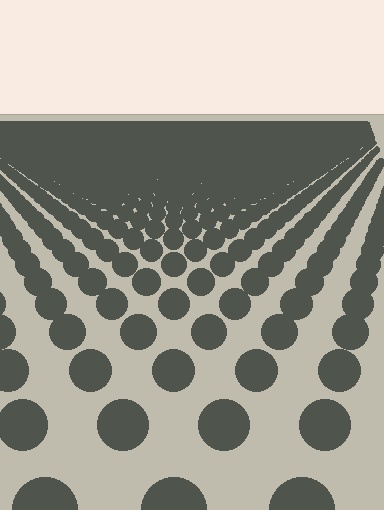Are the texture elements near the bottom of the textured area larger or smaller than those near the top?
Larger. Near the bottom, elements are closer to the viewer and appear at a bigger on-screen size.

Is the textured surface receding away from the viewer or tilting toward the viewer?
The surface is receding away from the viewer. Texture elements get smaller and denser toward the top.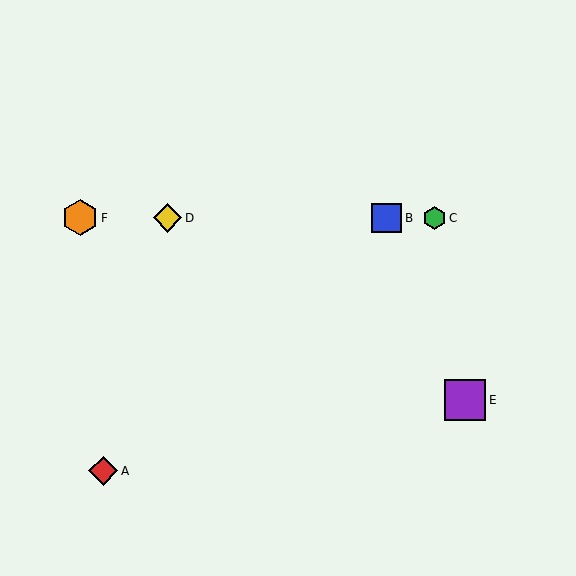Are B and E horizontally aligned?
No, B is at y≈218 and E is at y≈400.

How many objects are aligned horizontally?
4 objects (B, C, D, F) are aligned horizontally.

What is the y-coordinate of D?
Object D is at y≈218.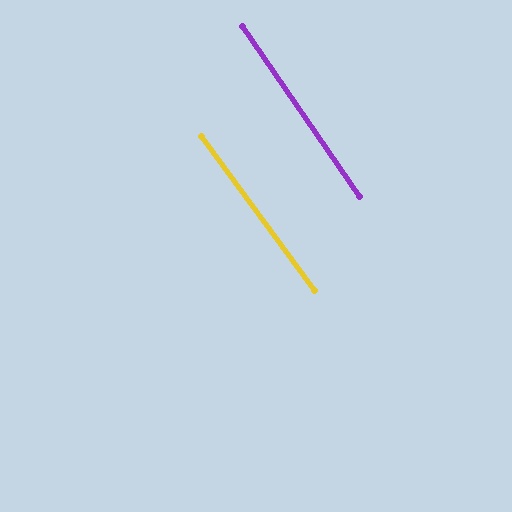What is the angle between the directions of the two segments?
Approximately 2 degrees.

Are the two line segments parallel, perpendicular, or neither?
Parallel — their directions differ by only 1.7°.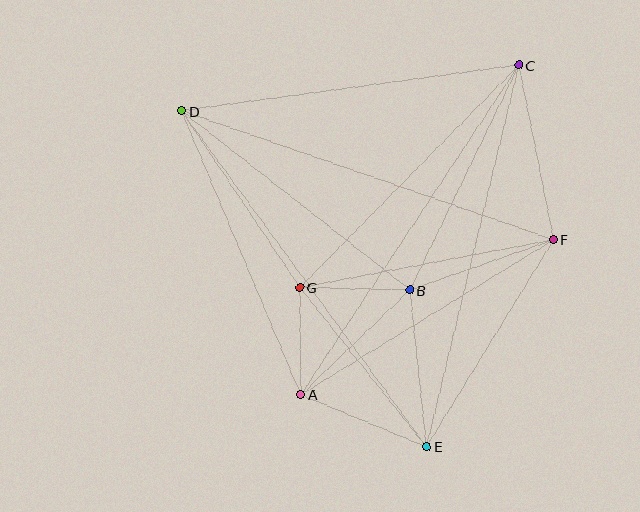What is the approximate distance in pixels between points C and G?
The distance between C and G is approximately 312 pixels.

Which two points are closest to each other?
Points A and G are closest to each other.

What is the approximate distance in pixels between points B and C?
The distance between B and C is approximately 250 pixels.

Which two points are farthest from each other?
Points D and E are farthest from each other.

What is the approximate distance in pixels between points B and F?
The distance between B and F is approximately 152 pixels.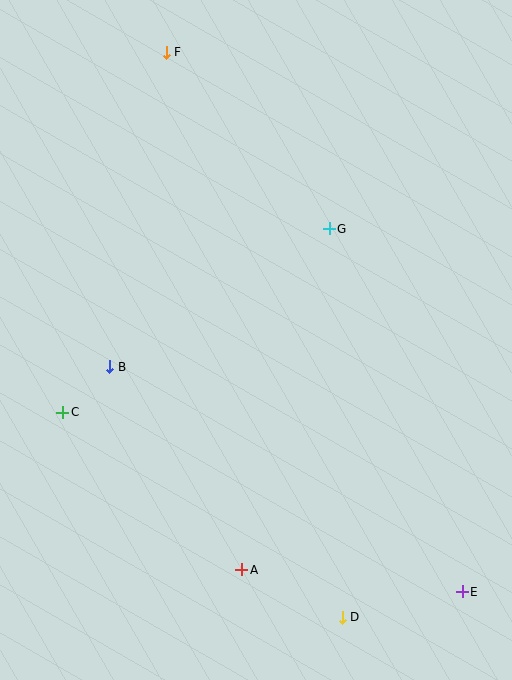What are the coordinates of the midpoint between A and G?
The midpoint between A and G is at (285, 399).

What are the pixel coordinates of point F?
Point F is at (166, 52).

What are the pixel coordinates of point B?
Point B is at (110, 367).